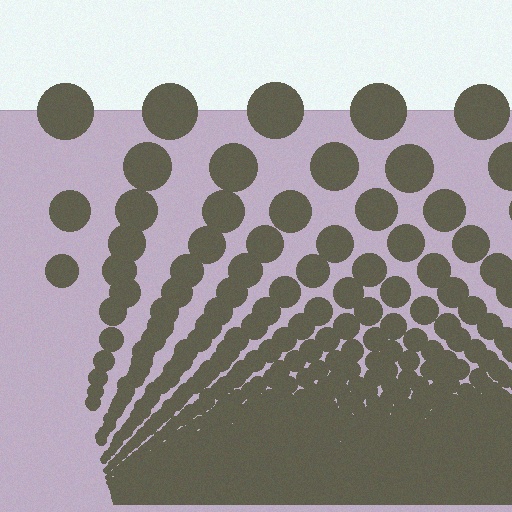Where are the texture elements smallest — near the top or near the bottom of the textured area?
Near the bottom.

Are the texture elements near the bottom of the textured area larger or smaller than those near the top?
Smaller. The gradient is inverted — elements near the bottom are smaller and denser.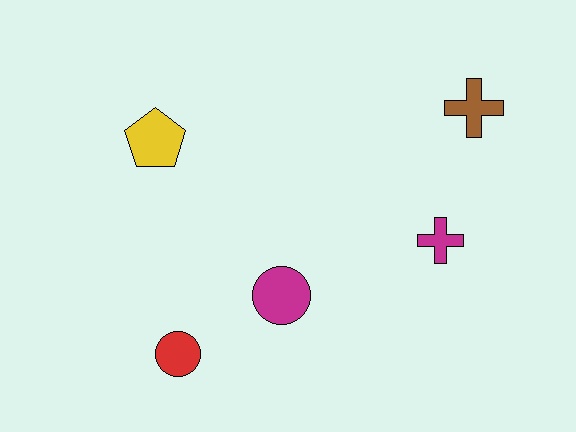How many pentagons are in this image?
There is 1 pentagon.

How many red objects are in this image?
There is 1 red object.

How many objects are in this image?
There are 5 objects.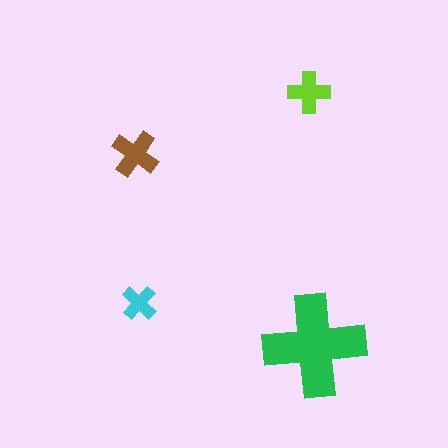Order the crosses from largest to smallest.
the green one, the brown one, the lime one, the cyan one.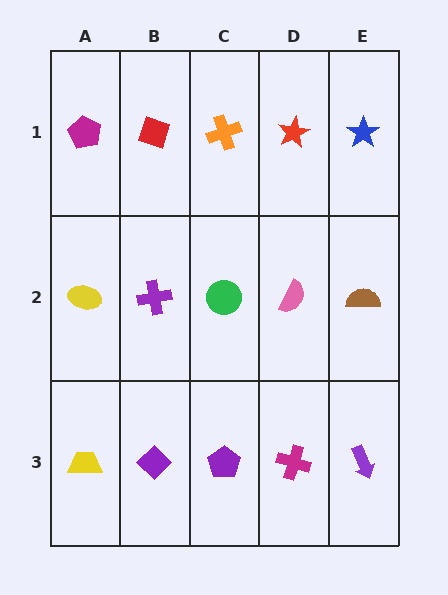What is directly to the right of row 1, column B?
An orange cross.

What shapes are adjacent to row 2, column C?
An orange cross (row 1, column C), a purple pentagon (row 3, column C), a purple cross (row 2, column B), a pink semicircle (row 2, column D).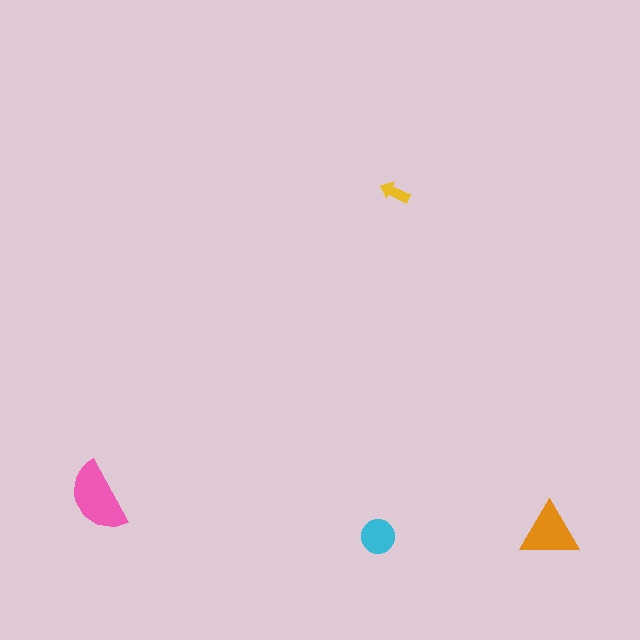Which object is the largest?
The pink semicircle.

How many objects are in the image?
There are 4 objects in the image.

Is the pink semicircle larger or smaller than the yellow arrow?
Larger.